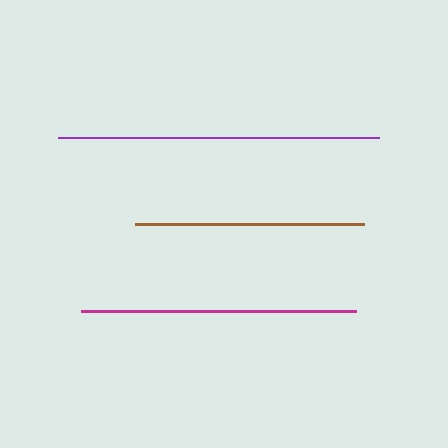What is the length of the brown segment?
The brown segment is approximately 229 pixels long.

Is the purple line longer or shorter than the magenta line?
The purple line is longer than the magenta line.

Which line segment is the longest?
The purple line is the longest at approximately 320 pixels.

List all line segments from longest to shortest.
From longest to shortest: purple, magenta, brown.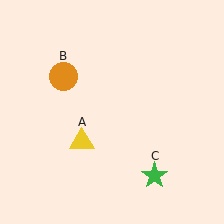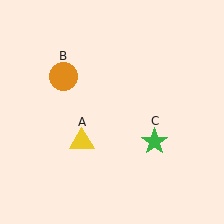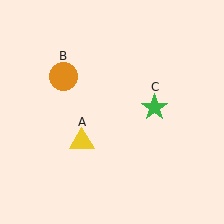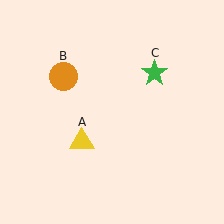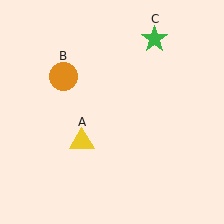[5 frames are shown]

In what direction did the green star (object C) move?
The green star (object C) moved up.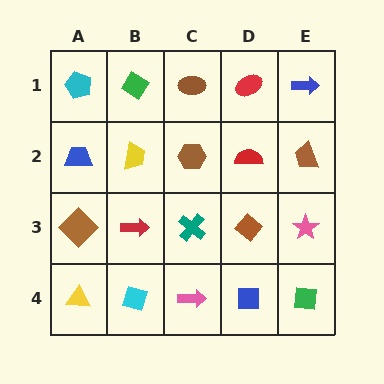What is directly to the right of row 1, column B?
A brown ellipse.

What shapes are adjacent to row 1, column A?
A blue trapezoid (row 2, column A), a green diamond (row 1, column B).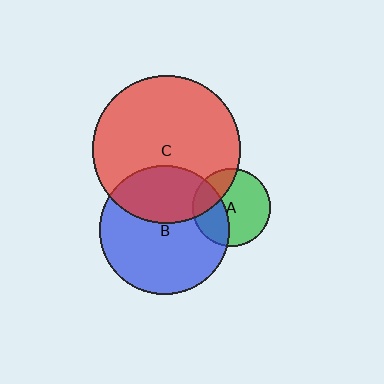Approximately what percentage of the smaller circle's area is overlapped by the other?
Approximately 35%.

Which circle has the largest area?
Circle C (red).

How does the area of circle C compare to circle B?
Approximately 1.3 times.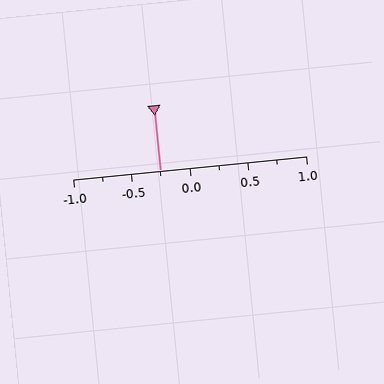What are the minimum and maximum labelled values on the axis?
The axis runs from -1.0 to 1.0.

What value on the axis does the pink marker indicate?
The marker indicates approximately -0.25.